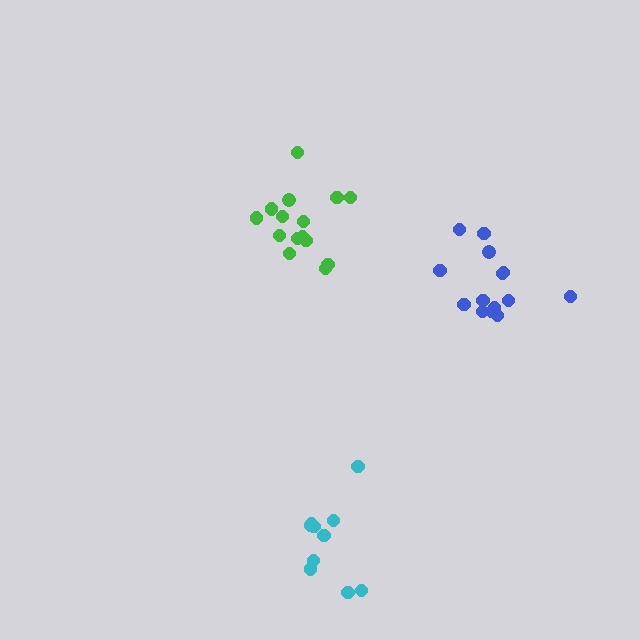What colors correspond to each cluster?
The clusters are colored: cyan, green, blue.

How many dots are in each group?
Group 1: 10 dots, Group 2: 15 dots, Group 3: 14 dots (39 total).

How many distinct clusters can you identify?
There are 3 distinct clusters.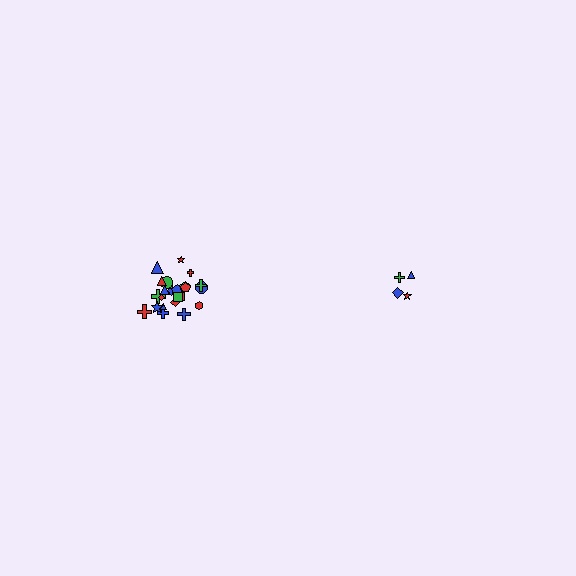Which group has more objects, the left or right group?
The left group.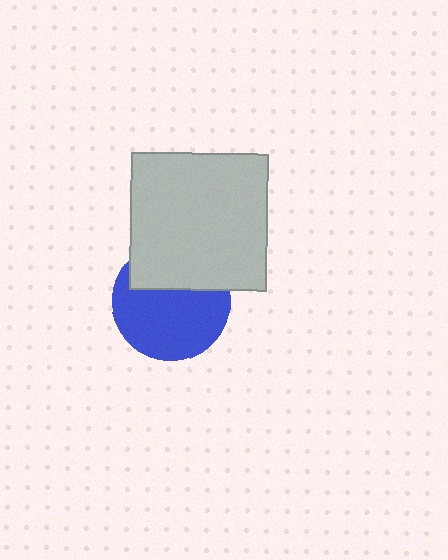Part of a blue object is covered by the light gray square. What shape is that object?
It is a circle.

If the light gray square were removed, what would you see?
You would see the complete blue circle.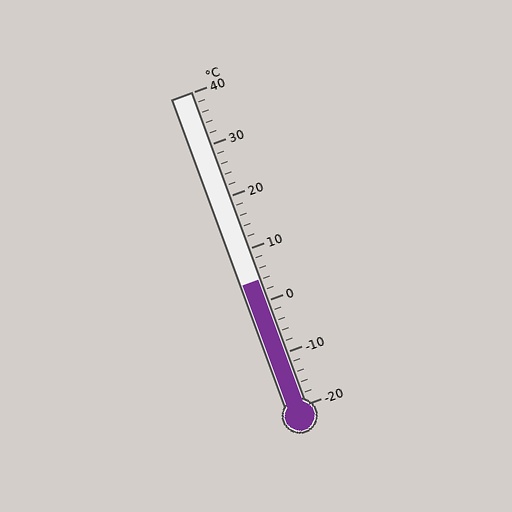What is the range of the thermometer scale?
The thermometer scale ranges from -20°C to 40°C.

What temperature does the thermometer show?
The thermometer shows approximately 4°C.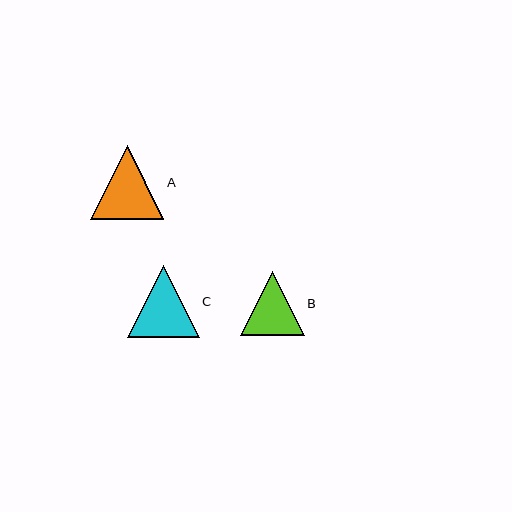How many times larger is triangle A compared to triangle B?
Triangle A is approximately 1.1 times the size of triangle B.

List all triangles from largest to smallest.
From largest to smallest: A, C, B.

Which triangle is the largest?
Triangle A is the largest with a size of approximately 73 pixels.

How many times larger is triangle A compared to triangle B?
Triangle A is approximately 1.1 times the size of triangle B.